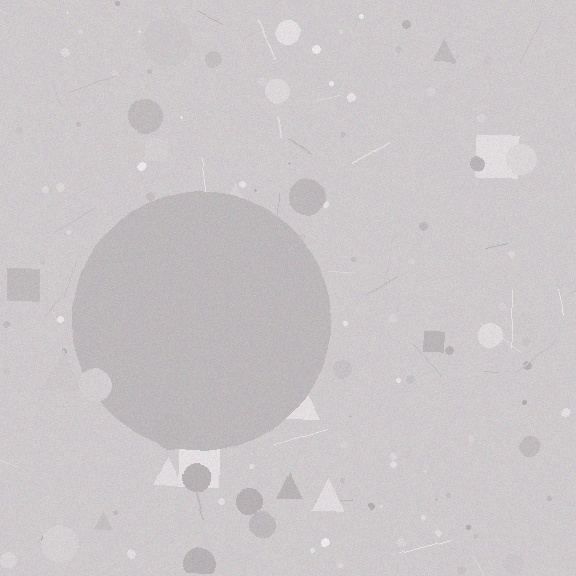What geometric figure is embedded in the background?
A circle is embedded in the background.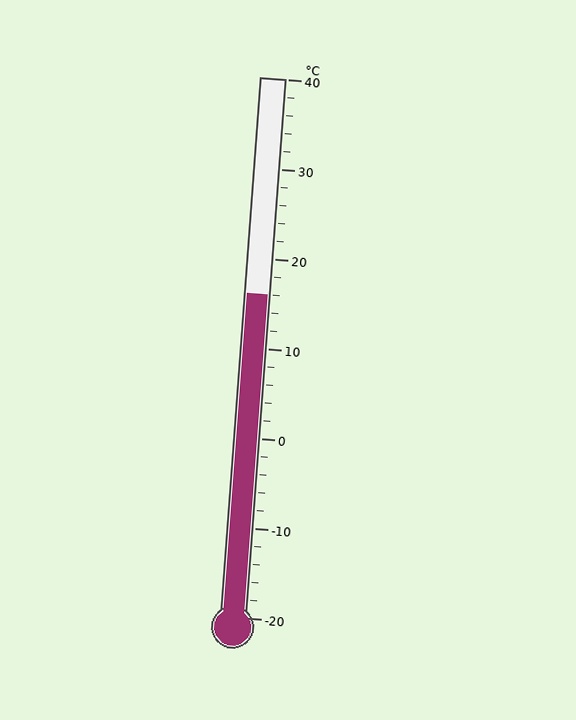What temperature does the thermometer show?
The thermometer shows approximately 16°C.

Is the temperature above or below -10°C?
The temperature is above -10°C.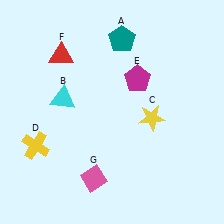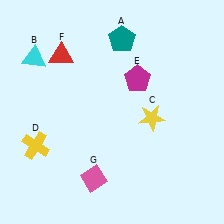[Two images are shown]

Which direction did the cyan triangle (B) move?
The cyan triangle (B) moved up.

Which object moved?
The cyan triangle (B) moved up.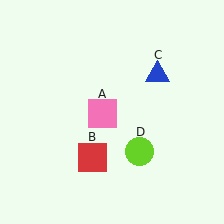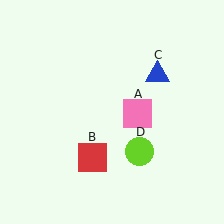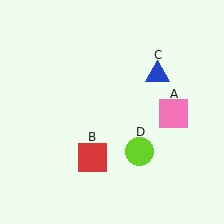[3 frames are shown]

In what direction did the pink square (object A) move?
The pink square (object A) moved right.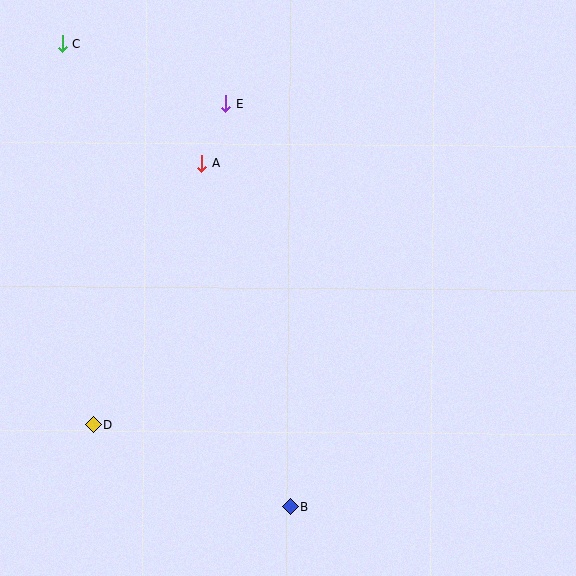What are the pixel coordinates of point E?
Point E is at (226, 103).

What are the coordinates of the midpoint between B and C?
The midpoint between B and C is at (176, 275).